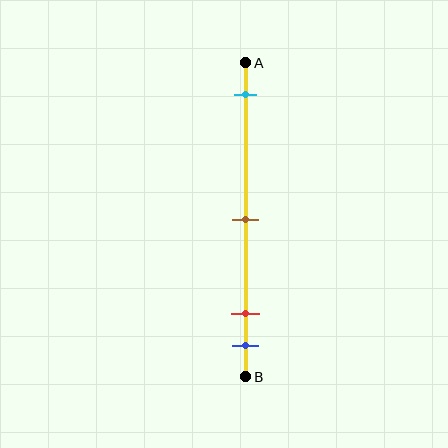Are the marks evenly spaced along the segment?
No, the marks are not evenly spaced.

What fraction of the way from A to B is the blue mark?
The blue mark is approximately 90% (0.9) of the way from A to B.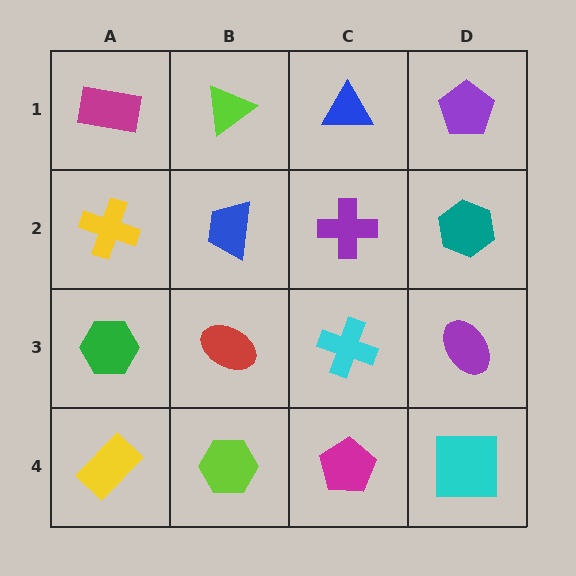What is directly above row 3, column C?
A purple cross.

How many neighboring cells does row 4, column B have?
3.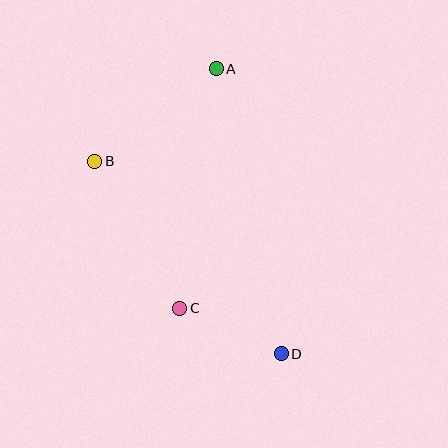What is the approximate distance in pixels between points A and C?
The distance between A and C is approximately 242 pixels.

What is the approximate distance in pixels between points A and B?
The distance between A and B is approximately 153 pixels.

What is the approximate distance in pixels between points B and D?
The distance between B and D is approximately 268 pixels.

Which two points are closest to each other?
Points C and D are closest to each other.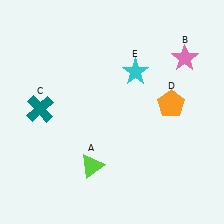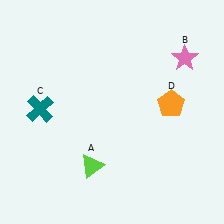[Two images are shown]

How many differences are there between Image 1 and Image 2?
There is 1 difference between the two images.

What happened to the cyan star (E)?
The cyan star (E) was removed in Image 2. It was in the top-right area of Image 1.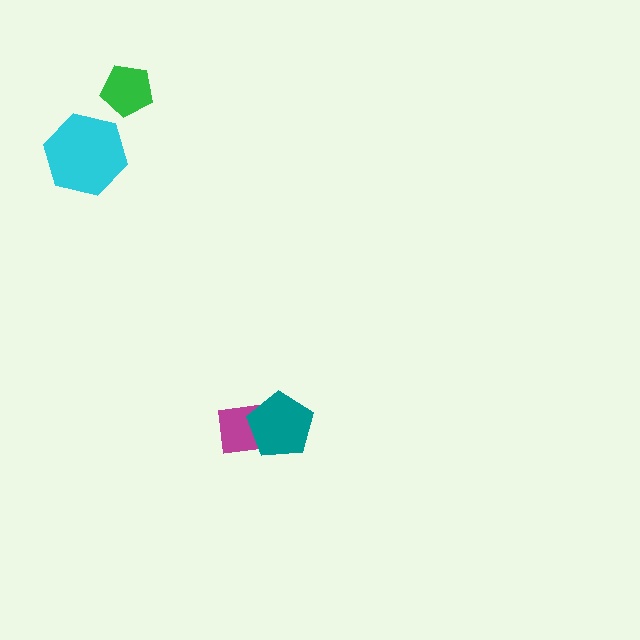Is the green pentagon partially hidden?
No, no other shape covers it.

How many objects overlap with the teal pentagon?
1 object overlaps with the teal pentagon.